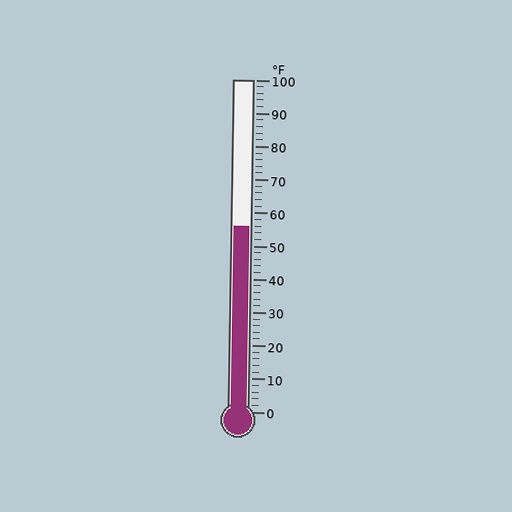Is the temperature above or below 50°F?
The temperature is above 50°F.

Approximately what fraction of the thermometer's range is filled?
The thermometer is filled to approximately 55% of its range.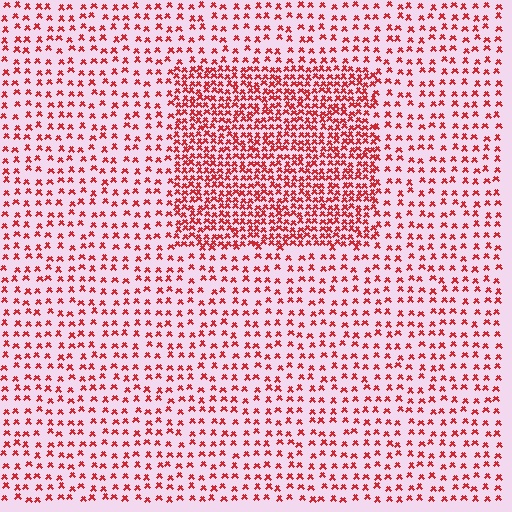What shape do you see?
I see a rectangle.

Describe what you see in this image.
The image contains small red elements arranged at two different densities. A rectangle-shaped region is visible where the elements are more densely packed than the surrounding area.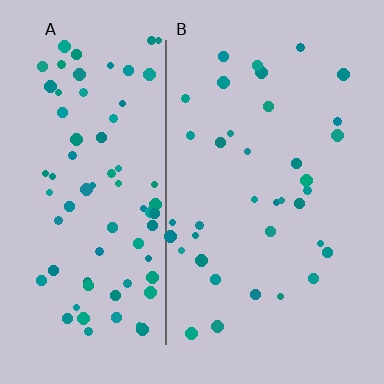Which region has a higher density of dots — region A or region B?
A (the left).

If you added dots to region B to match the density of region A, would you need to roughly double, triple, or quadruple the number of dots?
Approximately double.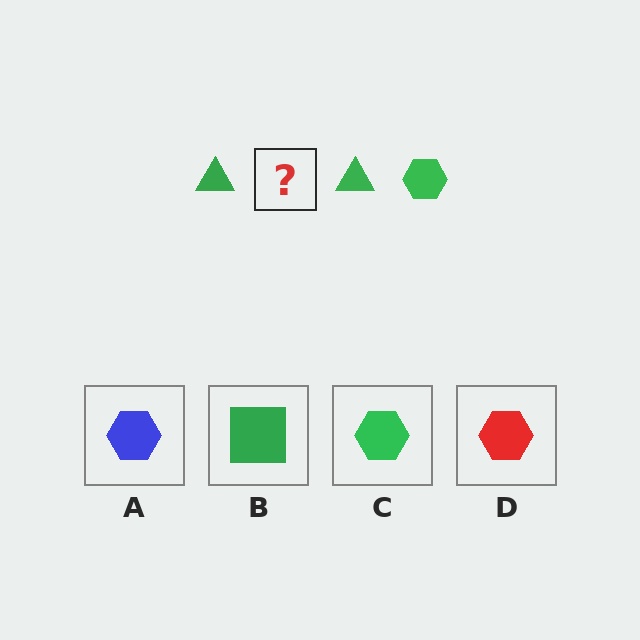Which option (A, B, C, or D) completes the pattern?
C.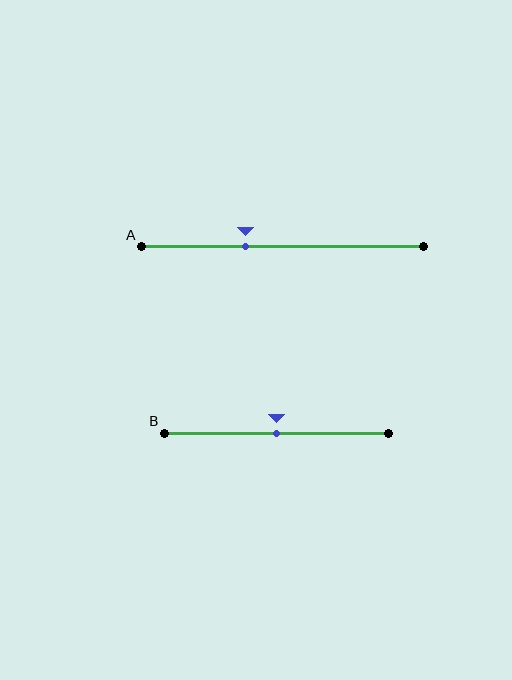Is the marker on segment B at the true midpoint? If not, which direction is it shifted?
Yes, the marker on segment B is at the true midpoint.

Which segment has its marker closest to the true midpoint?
Segment B has its marker closest to the true midpoint.